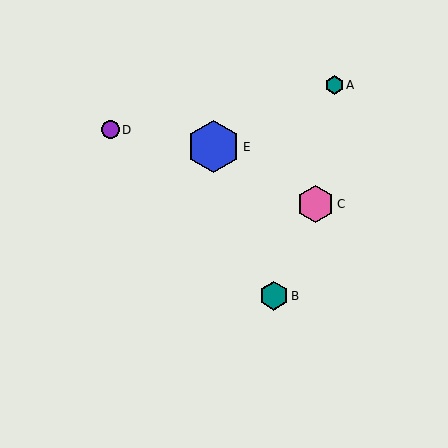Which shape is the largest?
The blue hexagon (labeled E) is the largest.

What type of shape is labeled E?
Shape E is a blue hexagon.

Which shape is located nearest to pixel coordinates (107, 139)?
The purple circle (labeled D) at (110, 130) is nearest to that location.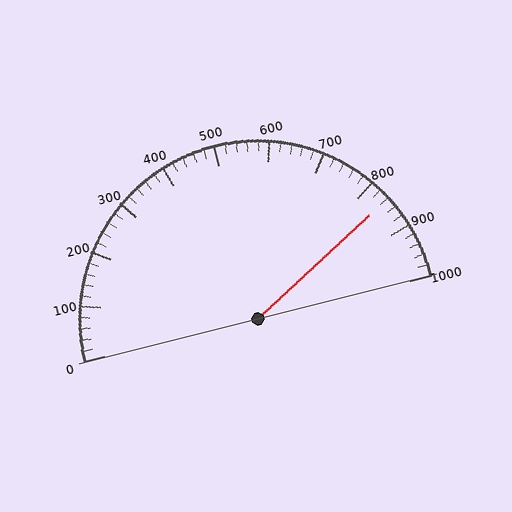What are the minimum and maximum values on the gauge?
The gauge ranges from 0 to 1000.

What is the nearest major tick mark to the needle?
The nearest major tick mark is 800.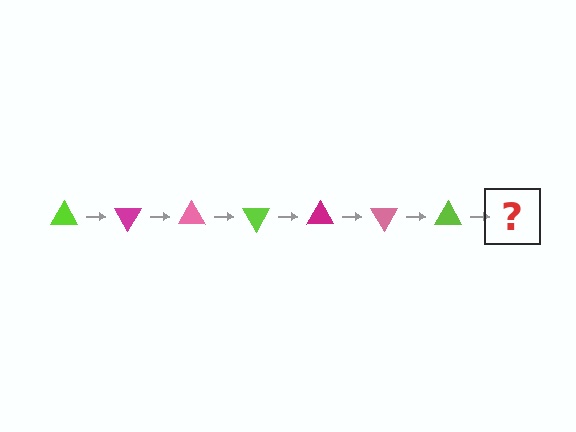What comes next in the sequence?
The next element should be a magenta triangle, rotated 420 degrees from the start.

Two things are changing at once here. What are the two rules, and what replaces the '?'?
The two rules are that it rotates 60 degrees each step and the color cycles through lime, magenta, and pink. The '?' should be a magenta triangle, rotated 420 degrees from the start.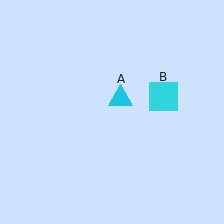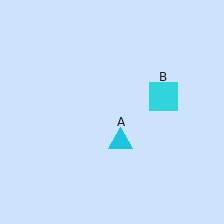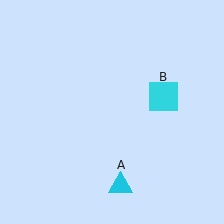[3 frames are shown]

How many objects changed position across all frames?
1 object changed position: cyan triangle (object A).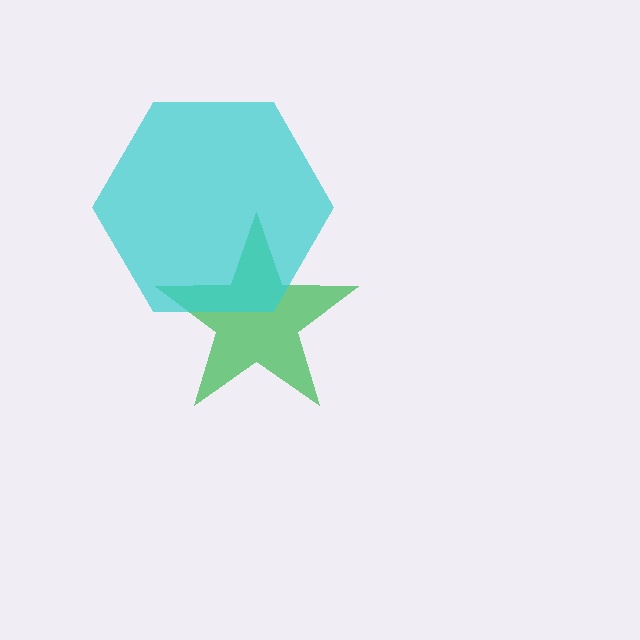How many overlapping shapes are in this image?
There are 2 overlapping shapes in the image.